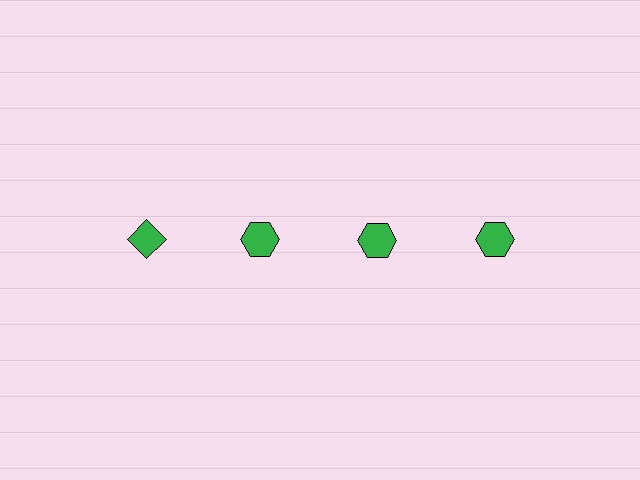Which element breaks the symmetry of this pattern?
The green diamond in the top row, leftmost column breaks the symmetry. All other shapes are green hexagons.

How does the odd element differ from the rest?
It has a different shape: diamond instead of hexagon.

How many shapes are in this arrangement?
There are 4 shapes arranged in a grid pattern.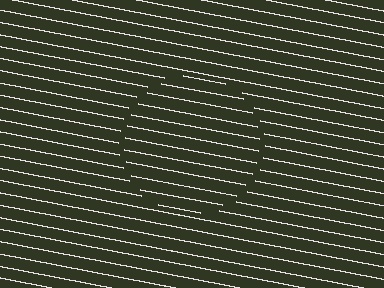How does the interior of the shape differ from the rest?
The interior of the shape contains the same grating, shifted by half a period — the contour is defined by the phase discontinuity where line-ends from the inner and outer gratings abut.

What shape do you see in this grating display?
An illusory circle. The interior of the shape contains the same grating, shifted by half a period — the contour is defined by the phase discontinuity where line-ends from the inner and outer gratings abut.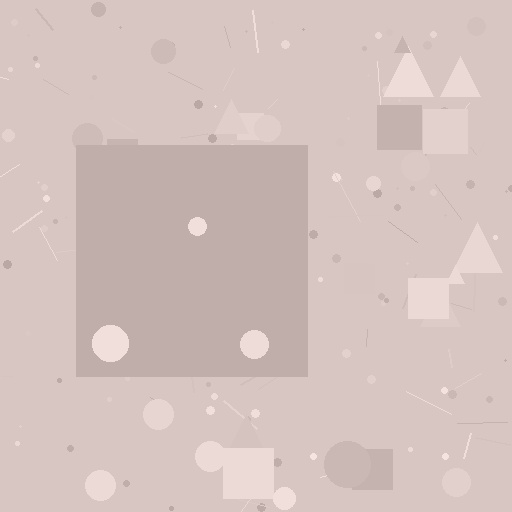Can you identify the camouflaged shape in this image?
The camouflaged shape is a square.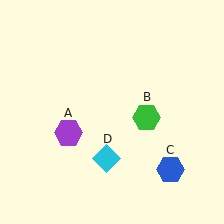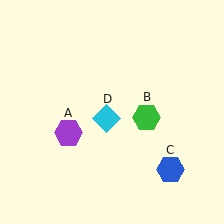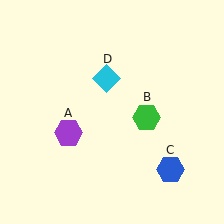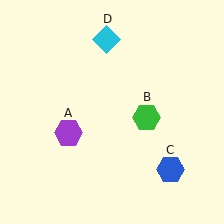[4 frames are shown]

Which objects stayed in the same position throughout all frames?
Purple hexagon (object A) and green hexagon (object B) and blue hexagon (object C) remained stationary.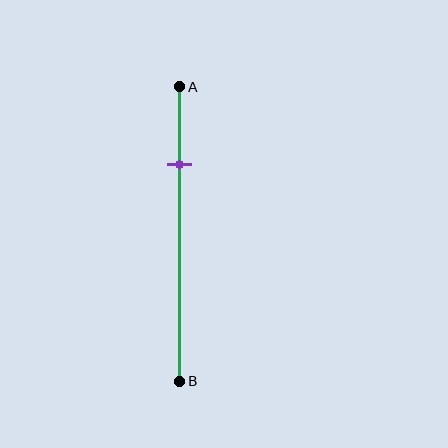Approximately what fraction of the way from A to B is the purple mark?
The purple mark is approximately 25% of the way from A to B.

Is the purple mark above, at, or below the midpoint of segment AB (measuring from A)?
The purple mark is above the midpoint of segment AB.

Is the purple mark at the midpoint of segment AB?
No, the mark is at about 25% from A, not at the 50% midpoint.